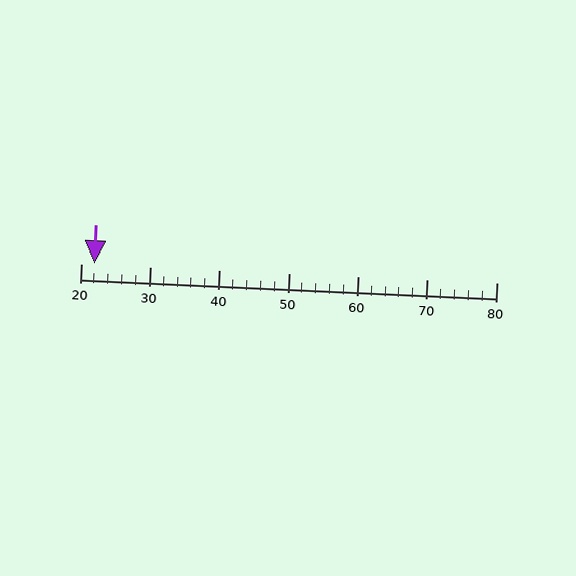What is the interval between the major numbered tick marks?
The major tick marks are spaced 10 units apart.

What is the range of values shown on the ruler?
The ruler shows values from 20 to 80.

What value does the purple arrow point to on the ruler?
The purple arrow points to approximately 22.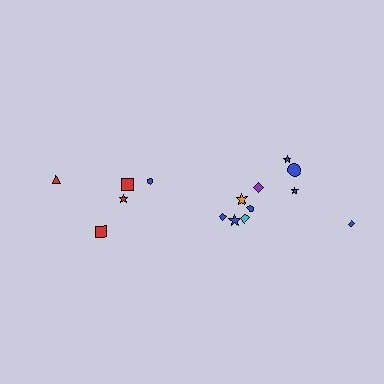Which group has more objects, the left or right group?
The right group.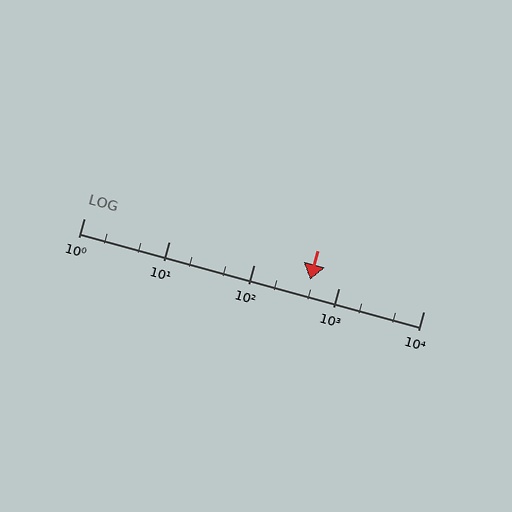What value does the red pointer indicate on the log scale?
The pointer indicates approximately 460.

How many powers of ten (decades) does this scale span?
The scale spans 4 decades, from 1 to 10000.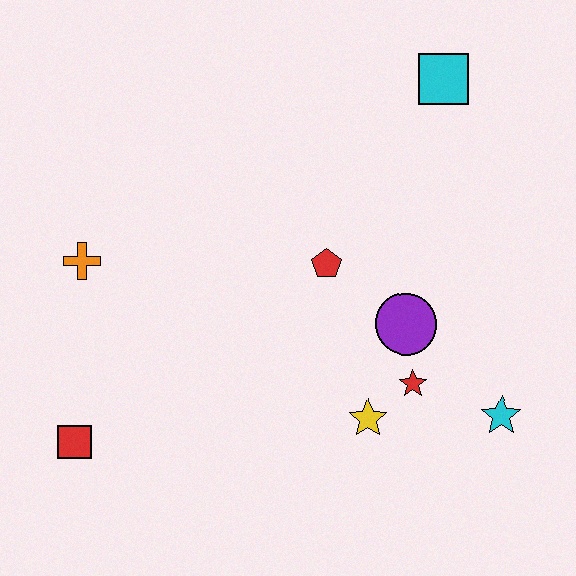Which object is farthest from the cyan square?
The red square is farthest from the cyan square.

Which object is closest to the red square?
The orange cross is closest to the red square.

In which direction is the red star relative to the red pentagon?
The red star is below the red pentagon.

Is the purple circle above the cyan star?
Yes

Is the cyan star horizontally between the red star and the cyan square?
No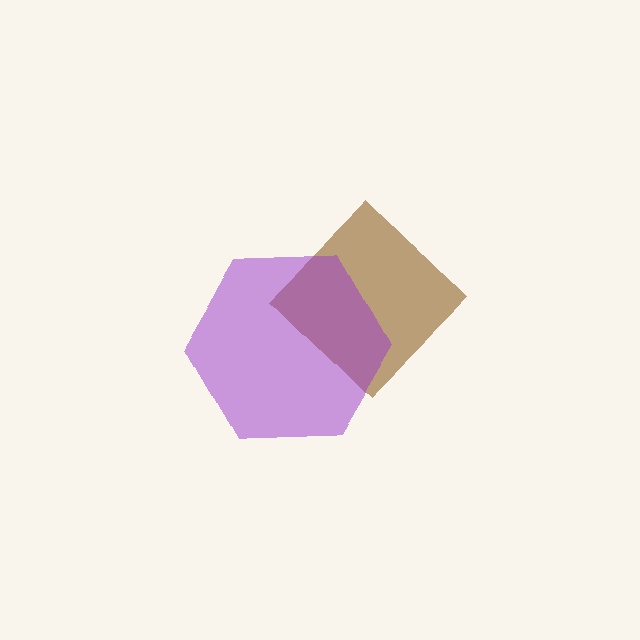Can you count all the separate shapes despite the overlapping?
Yes, there are 2 separate shapes.